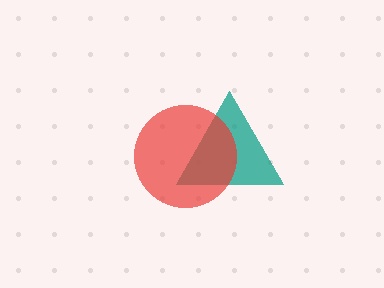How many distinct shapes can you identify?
There are 2 distinct shapes: a teal triangle, a red circle.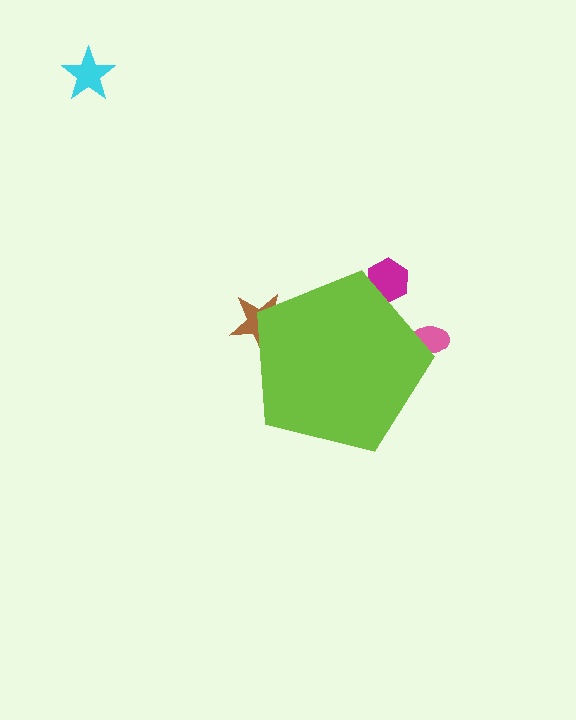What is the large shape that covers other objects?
A lime pentagon.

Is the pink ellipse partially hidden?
Yes, the pink ellipse is partially hidden behind the lime pentagon.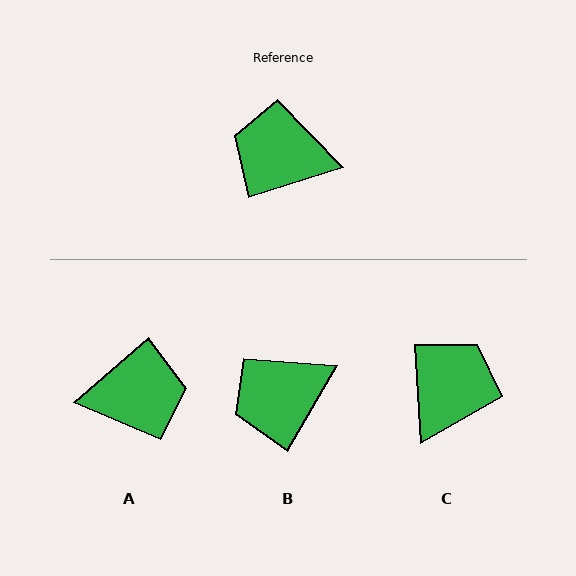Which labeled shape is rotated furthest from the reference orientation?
A, about 157 degrees away.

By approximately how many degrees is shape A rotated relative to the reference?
Approximately 157 degrees clockwise.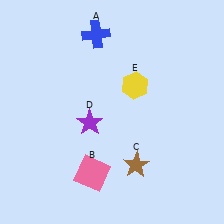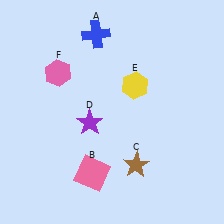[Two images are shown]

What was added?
A pink hexagon (F) was added in Image 2.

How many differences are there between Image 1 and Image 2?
There is 1 difference between the two images.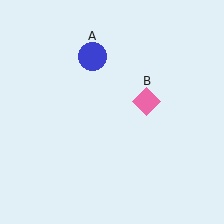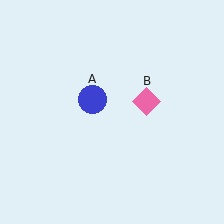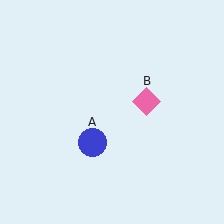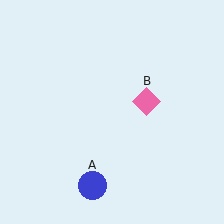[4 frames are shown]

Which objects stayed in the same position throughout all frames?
Pink diamond (object B) remained stationary.